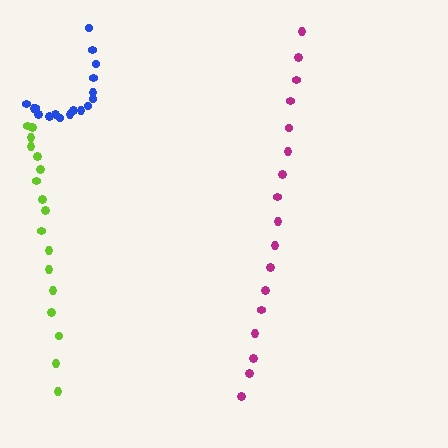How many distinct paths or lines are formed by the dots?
There are 3 distinct paths.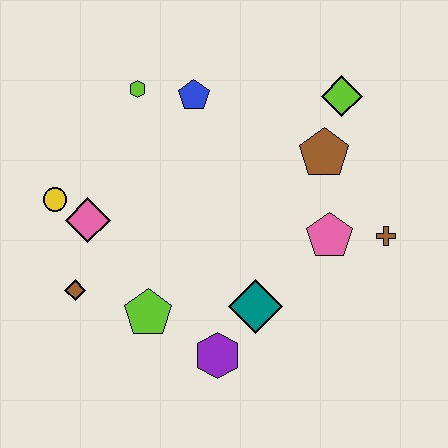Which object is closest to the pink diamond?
The yellow circle is closest to the pink diamond.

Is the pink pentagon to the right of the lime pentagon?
Yes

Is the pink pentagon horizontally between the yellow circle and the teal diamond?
No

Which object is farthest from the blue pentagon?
The purple hexagon is farthest from the blue pentagon.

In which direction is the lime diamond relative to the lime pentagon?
The lime diamond is above the lime pentagon.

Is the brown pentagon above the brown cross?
Yes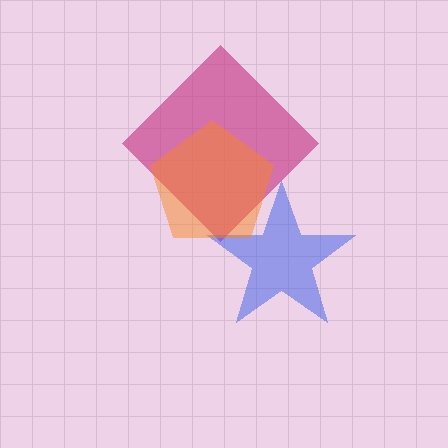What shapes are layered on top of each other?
The layered shapes are: a magenta diamond, a blue star, an orange pentagon.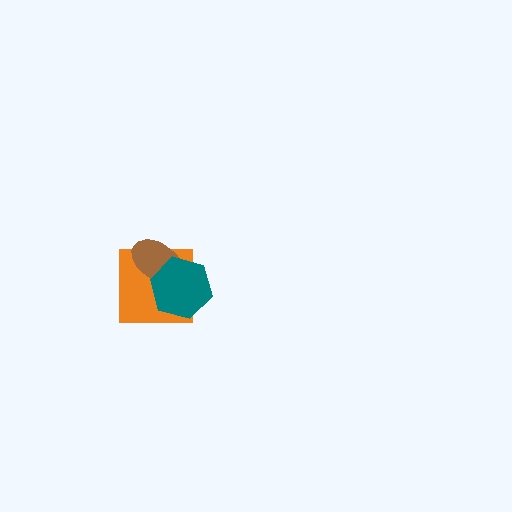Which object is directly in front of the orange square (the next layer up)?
The brown ellipse is directly in front of the orange square.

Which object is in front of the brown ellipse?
The teal hexagon is in front of the brown ellipse.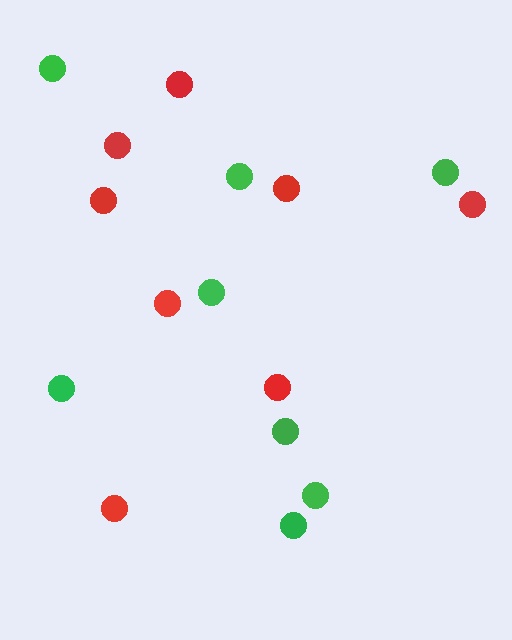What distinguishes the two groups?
There are 2 groups: one group of green circles (8) and one group of red circles (8).